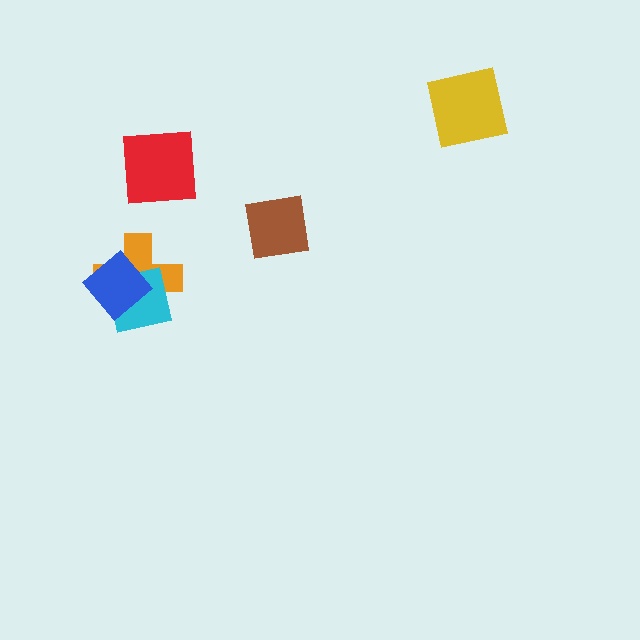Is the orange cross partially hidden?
Yes, it is partially covered by another shape.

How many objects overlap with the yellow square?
0 objects overlap with the yellow square.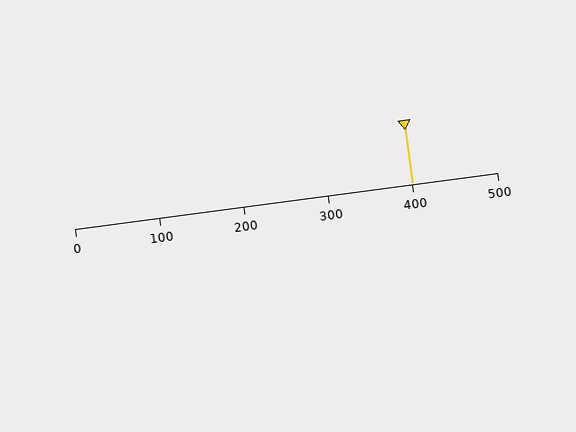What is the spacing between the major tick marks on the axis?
The major ticks are spaced 100 apart.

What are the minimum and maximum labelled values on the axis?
The axis runs from 0 to 500.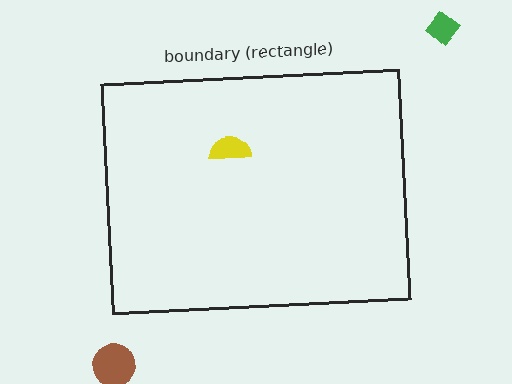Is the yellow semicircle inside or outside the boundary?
Inside.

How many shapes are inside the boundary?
1 inside, 2 outside.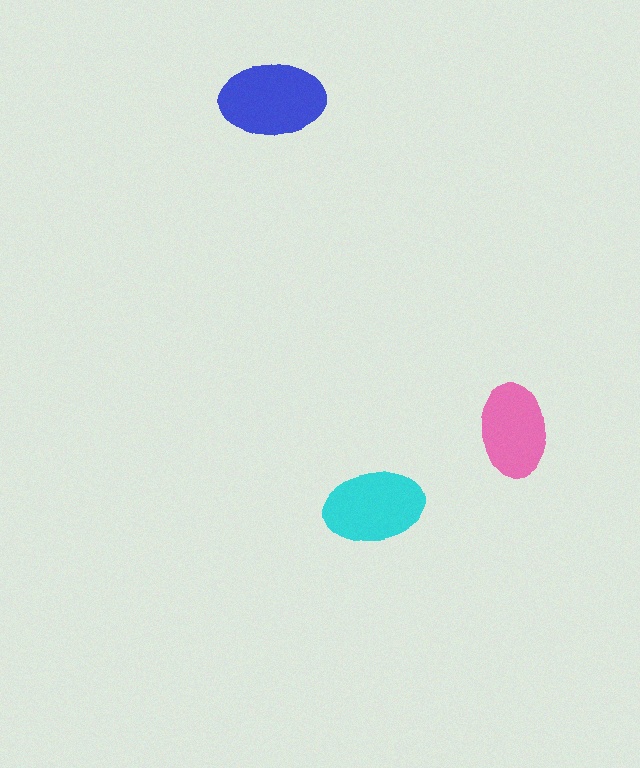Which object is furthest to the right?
The pink ellipse is rightmost.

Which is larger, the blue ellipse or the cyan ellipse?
The blue one.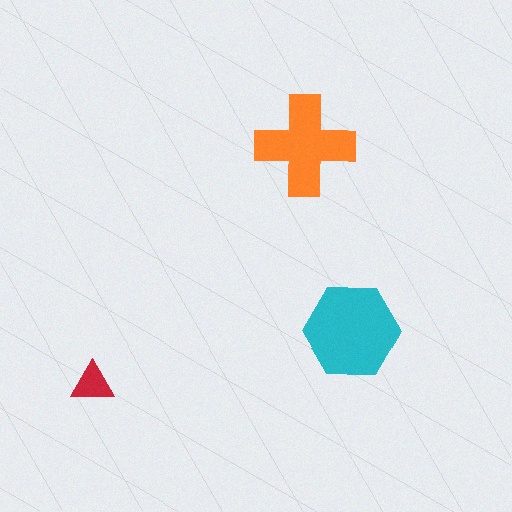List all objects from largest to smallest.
The cyan hexagon, the orange cross, the red triangle.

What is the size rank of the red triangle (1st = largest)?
3rd.